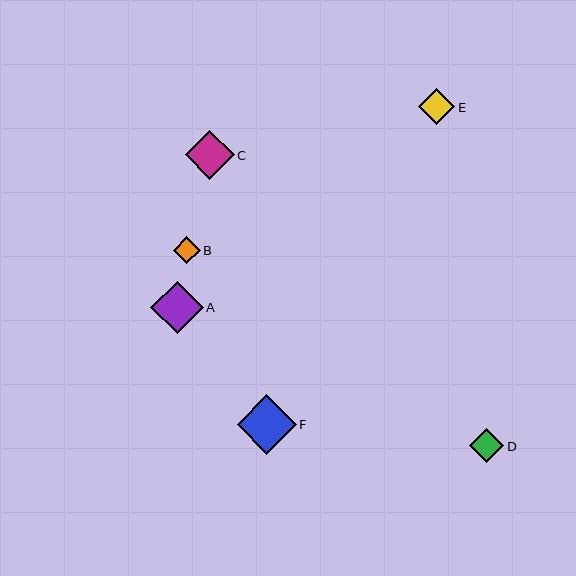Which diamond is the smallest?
Diamond B is the smallest with a size of approximately 27 pixels.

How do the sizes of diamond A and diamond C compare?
Diamond A and diamond C are approximately the same size.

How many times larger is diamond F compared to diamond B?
Diamond F is approximately 2.2 times the size of diamond B.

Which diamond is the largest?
Diamond F is the largest with a size of approximately 59 pixels.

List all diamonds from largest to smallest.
From largest to smallest: F, A, C, E, D, B.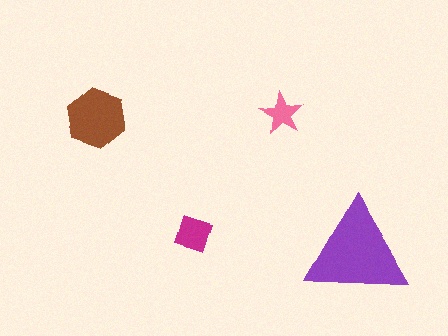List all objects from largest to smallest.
The purple triangle, the brown hexagon, the magenta diamond, the pink star.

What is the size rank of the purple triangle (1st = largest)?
1st.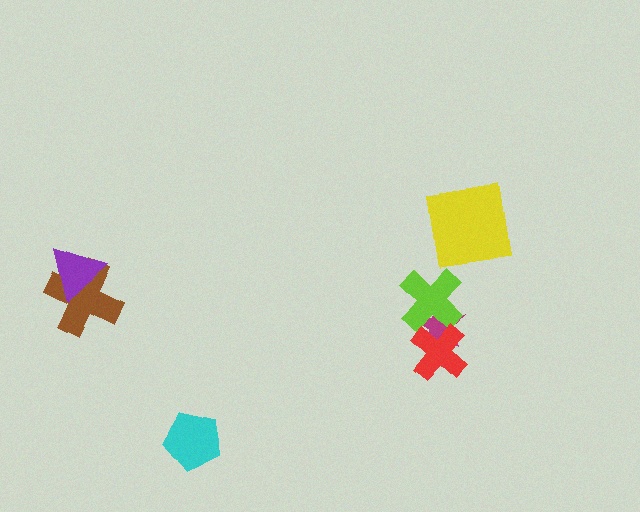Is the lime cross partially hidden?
Yes, it is partially covered by another shape.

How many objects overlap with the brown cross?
1 object overlaps with the brown cross.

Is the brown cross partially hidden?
Yes, it is partially covered by another shape.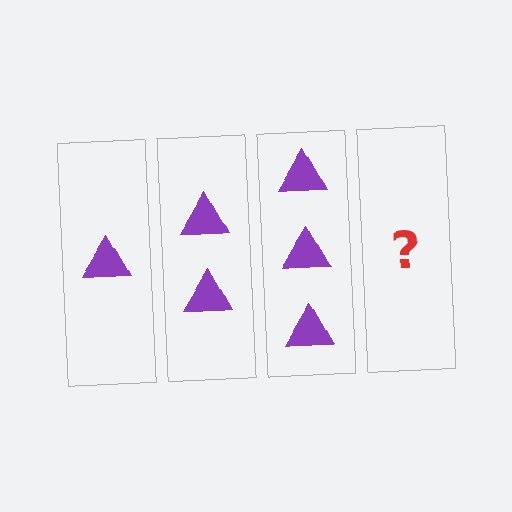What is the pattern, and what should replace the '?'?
The pattern is that each step adds one more triangle. The '?' should be 4 triangles.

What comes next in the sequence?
The next element should be 4 triangles.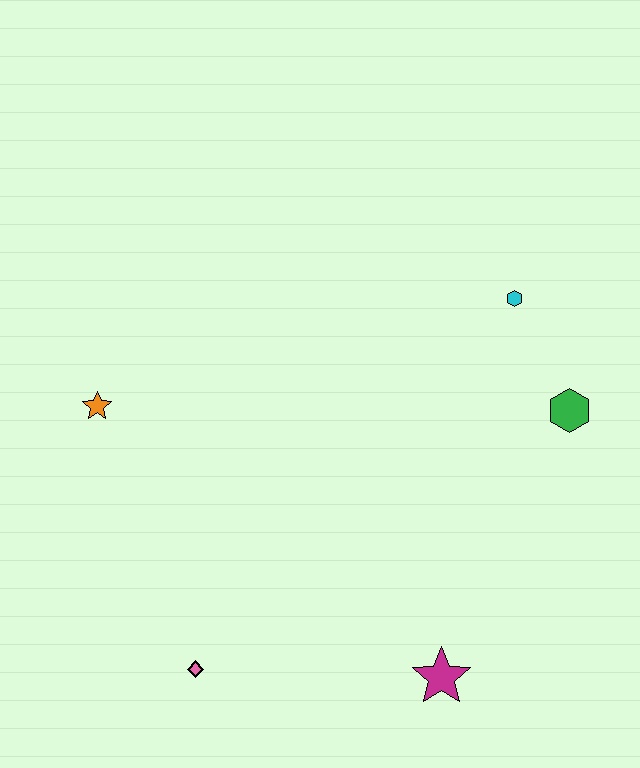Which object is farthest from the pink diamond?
The cyan hexagon is farthest from the pink diamond.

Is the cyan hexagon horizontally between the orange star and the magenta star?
No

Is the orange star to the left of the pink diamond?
Yes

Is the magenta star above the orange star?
No